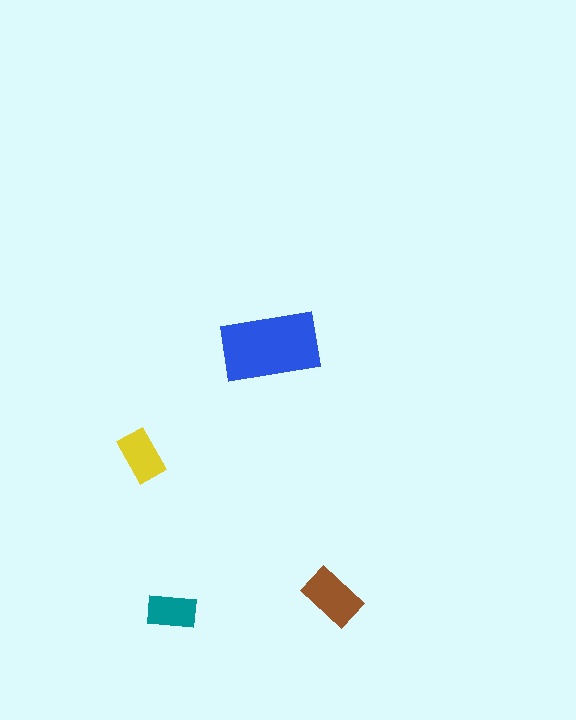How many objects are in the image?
There are 4 objects in the image.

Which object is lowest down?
The teal rectangle is bottommost.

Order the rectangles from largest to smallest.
the blue one, the brown one, the yellow one, the teal one.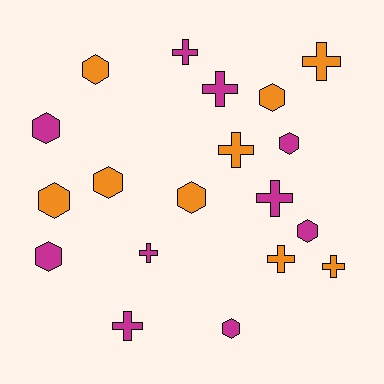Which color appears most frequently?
Magenta, with 10 objects.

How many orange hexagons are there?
There are 5 orange hexagons.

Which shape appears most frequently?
Hexagon, with 10 objects.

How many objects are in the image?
There are 19 objects.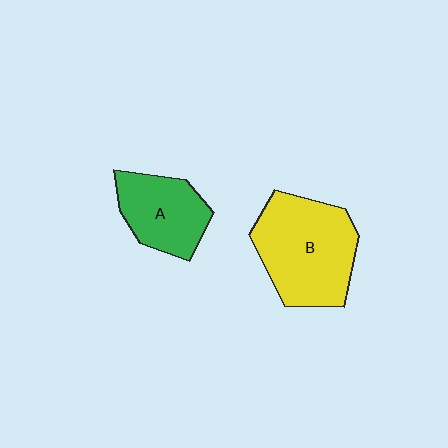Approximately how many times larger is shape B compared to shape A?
Approximately 1.6 times.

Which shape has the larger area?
Shape B (yellow).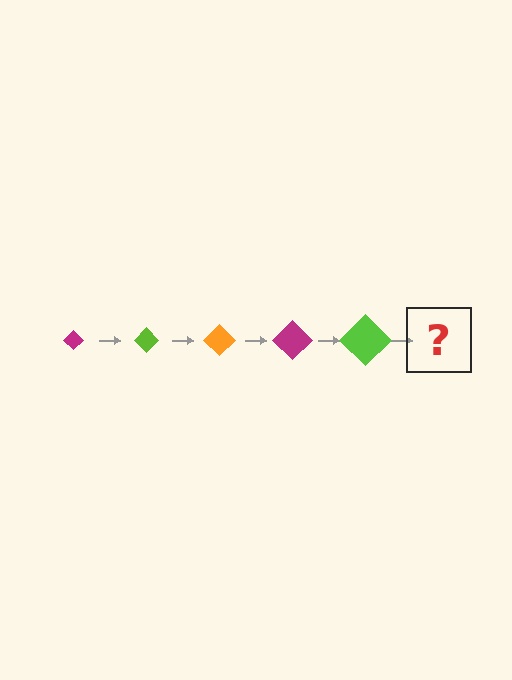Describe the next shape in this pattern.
It should be an orange diamond, larger than the previous one.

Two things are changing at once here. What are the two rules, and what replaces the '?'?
The two rules are that the diamond grows larger each step and the color cycles through magenta, lime, and orange. The '?' should be an orange diamond, larger than the previous one.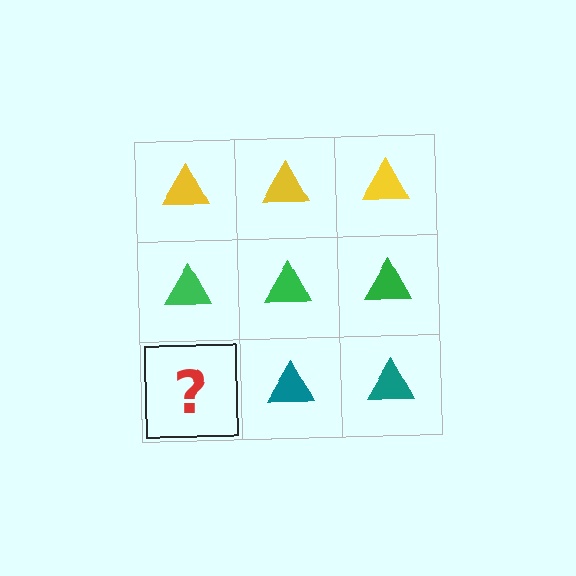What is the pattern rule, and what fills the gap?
The rule is that each row has a consistent color. The gap should be filled with a teal triangle.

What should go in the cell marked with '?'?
The missing cell should contain a teal triangle.